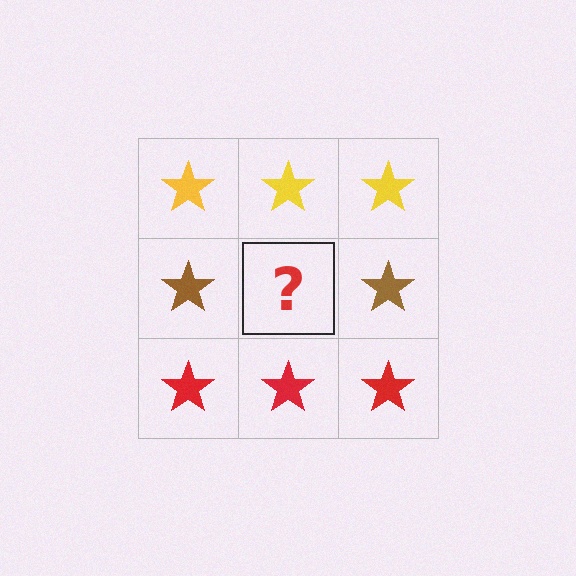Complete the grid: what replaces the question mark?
The question mark should be replaced with a brown star.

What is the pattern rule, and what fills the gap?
The rule is that each row has a consistent color. The gap should be filled with a brown star.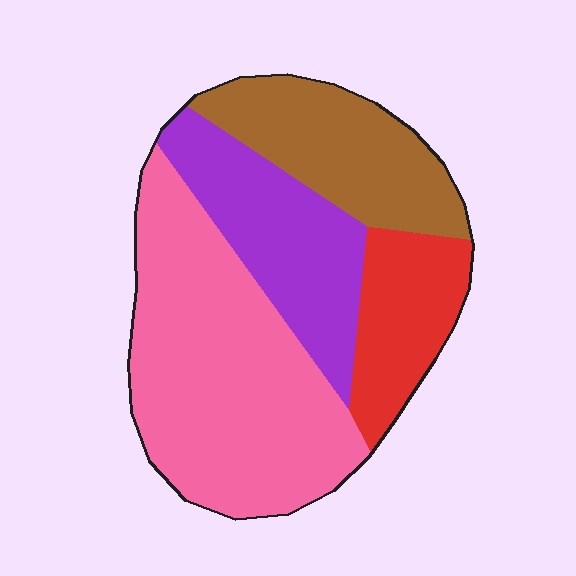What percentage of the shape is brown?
Brown takes up about one fifth (1/5) of the shape.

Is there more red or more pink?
Pink.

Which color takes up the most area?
Pink, at roughly 45%.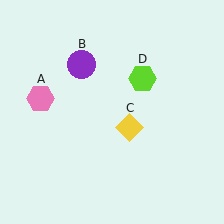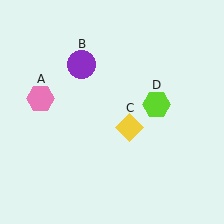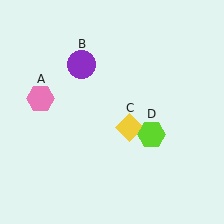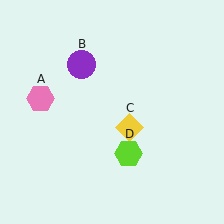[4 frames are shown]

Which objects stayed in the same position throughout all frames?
Pink hexagon (object A) and purple circle (object B) and yellow diamond (object C) remained stationary.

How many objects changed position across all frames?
1 object changed position: lime hexagon (object D).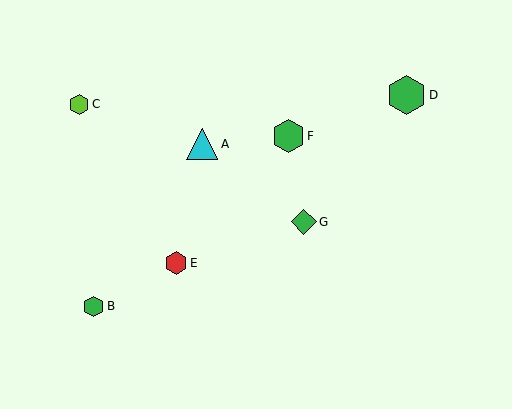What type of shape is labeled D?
Shape D is a green hexagon.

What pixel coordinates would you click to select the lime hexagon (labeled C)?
Click at (79, 105) to select the lime hexagon C.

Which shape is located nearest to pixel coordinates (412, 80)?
The green hexagon (labeled D) at (406, 95) is nearest to that location.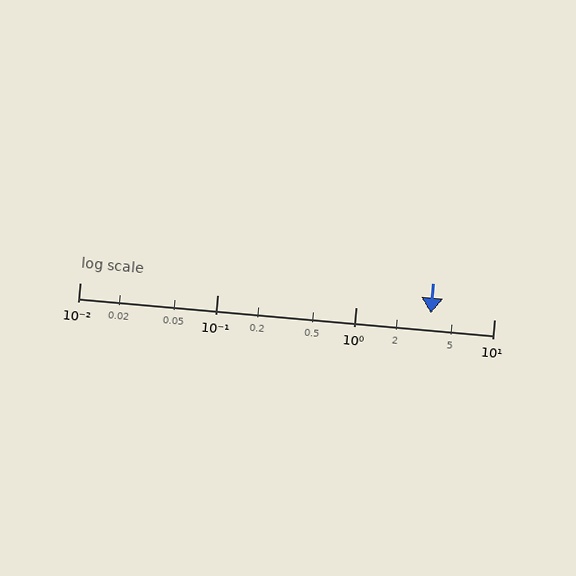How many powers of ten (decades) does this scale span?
The scale spans 3 decades, from 0.01 to 10.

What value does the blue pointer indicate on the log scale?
The pointer indicates approximately 3.5.